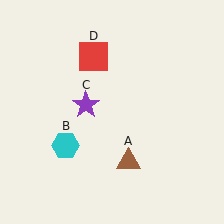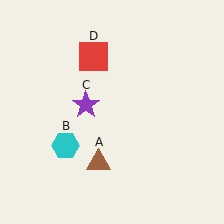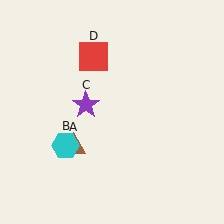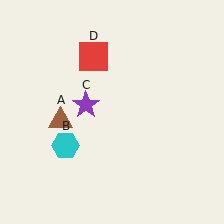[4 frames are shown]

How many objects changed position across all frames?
1 object changed position: brown triangle (object A).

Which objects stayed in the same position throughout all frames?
Cyan hexagon (object B) and purple star (object C) and red square (object D) remained stationary.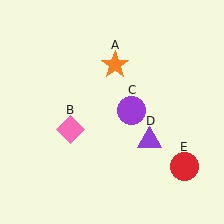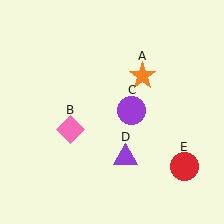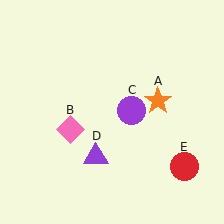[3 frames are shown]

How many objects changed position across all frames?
2 objects changed position: orange star (object A), purple triangle (object D).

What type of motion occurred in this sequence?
The orange star (object A), purple triangle (object D) rotated clockwise around the center of the scene.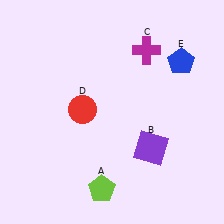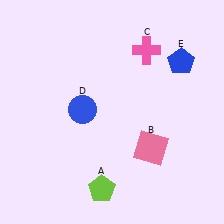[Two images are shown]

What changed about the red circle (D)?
In Image 1, D is red. In Image 2, it changed to blue.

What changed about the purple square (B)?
In Image 1, B is purple. In Image 2, it changed to pink.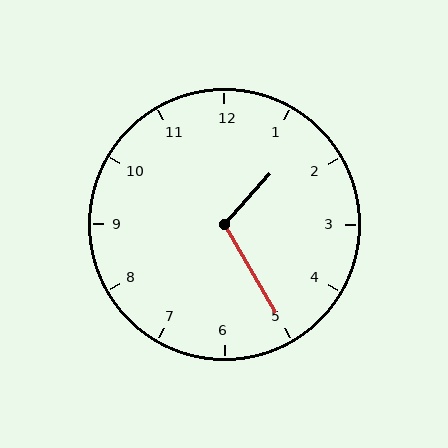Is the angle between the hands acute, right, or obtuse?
It is obtuse.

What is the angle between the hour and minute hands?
Approximately 108 degrees.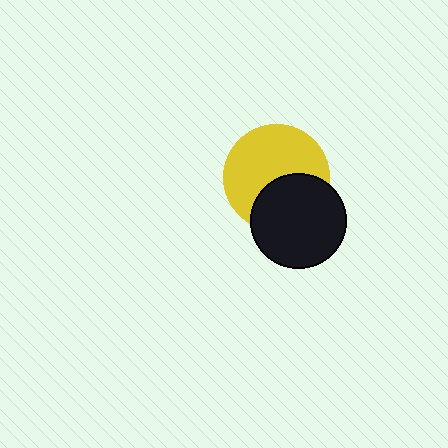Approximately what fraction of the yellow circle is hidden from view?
Roughly 37% of the yellow circle is hidden behind the black circle.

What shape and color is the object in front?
The object in front is a black circle.